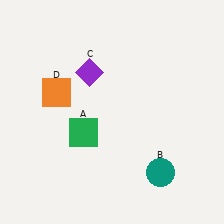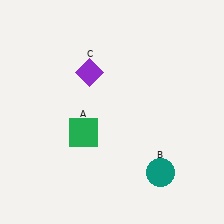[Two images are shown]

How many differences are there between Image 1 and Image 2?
There is 1 difference between the two images.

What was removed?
The orange square (D) was removed in Image 2.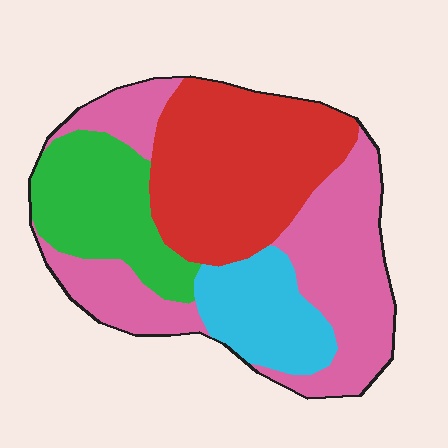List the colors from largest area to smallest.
From largest to smallest: pink, red, green, cyan.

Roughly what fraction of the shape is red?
Red takes up about one third (1/3) of the shape.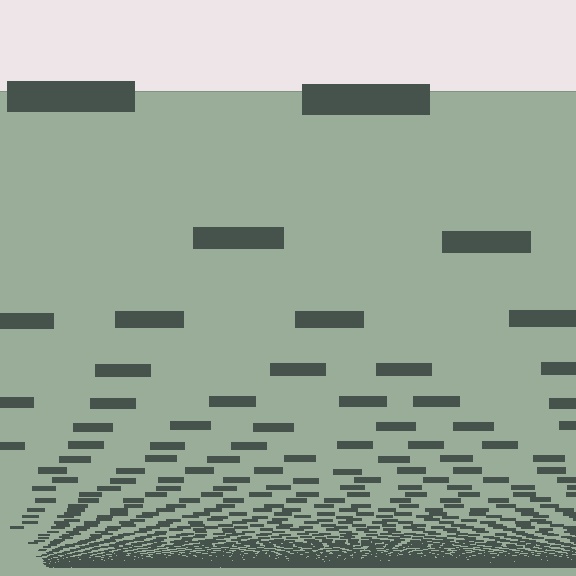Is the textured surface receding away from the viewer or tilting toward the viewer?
The surface appears to tilt toward the viewer. Texture elements get larger and sparser toward the top.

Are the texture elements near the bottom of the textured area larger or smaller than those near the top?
Smaller. The gradient is inverted — elements near the bottom are smaller and denser.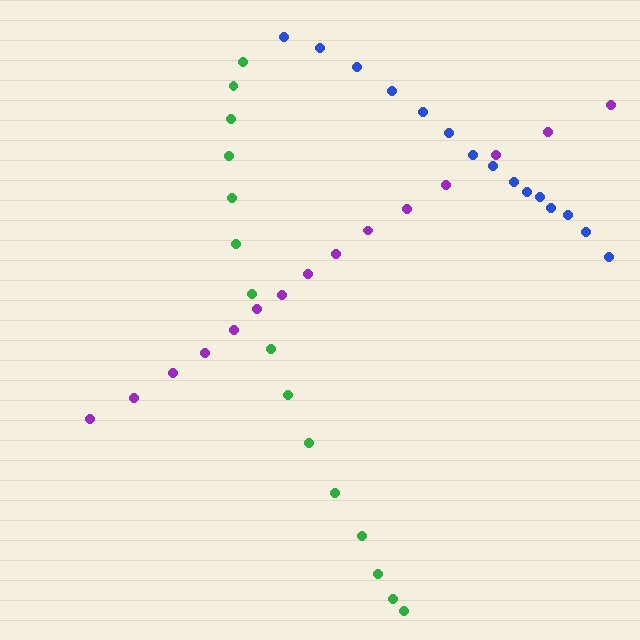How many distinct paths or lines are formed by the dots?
There are 3 distinct paths.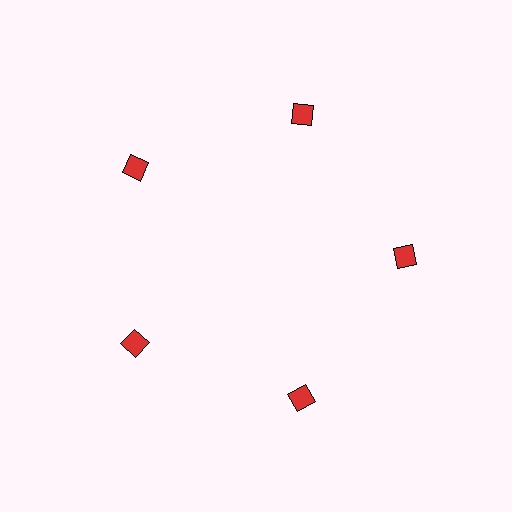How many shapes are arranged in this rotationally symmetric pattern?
There are 5 shapes, arranged in 5 groups of 1.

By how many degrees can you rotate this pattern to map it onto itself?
The pattern maps onto itself every 72 degrees of rotation.